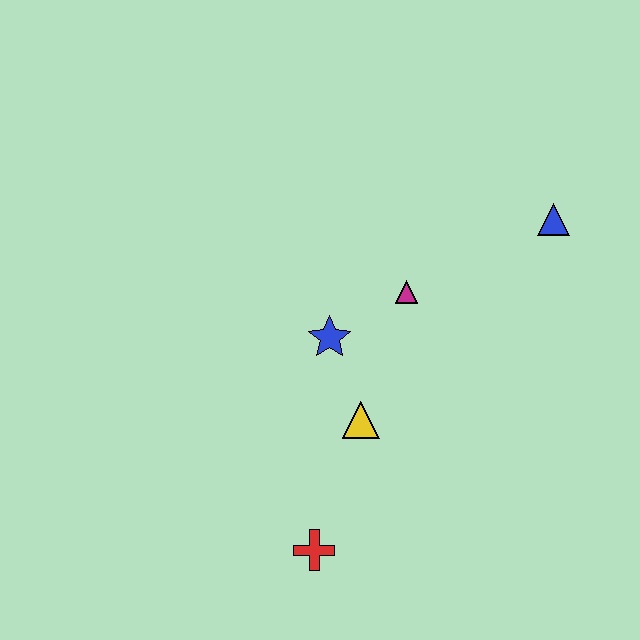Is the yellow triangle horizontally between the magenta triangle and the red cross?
Yes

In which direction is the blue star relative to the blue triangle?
The blue star is to the left of the blue triangle.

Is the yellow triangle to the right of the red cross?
Yes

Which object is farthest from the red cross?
The blue triangle is farthest from the red cross.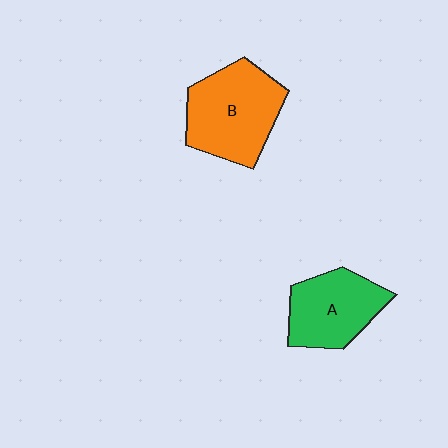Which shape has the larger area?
Shape B (orange).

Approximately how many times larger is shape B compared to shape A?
Approximately 1.3 times.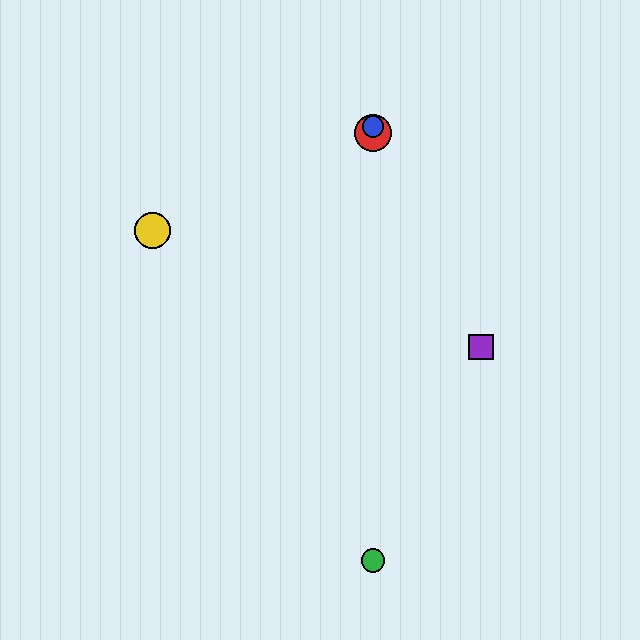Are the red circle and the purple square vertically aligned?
No, the red circle is at x≈373 and the purple square is at x≈481.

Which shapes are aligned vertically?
The red circle, the blue circle, the green circle are aligned vertically.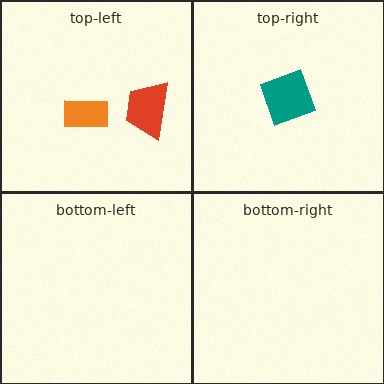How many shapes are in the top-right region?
1.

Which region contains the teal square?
The top-right region.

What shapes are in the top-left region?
The orange rectangle, the red trapezoid.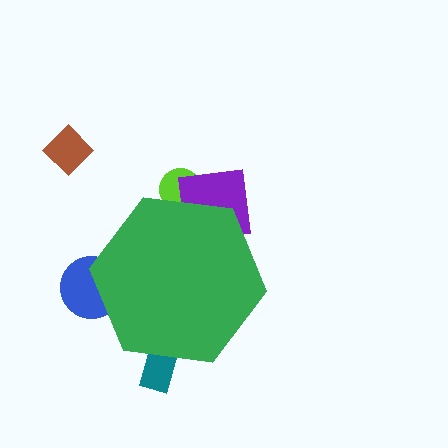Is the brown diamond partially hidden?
No, the brown diamond is fully visible.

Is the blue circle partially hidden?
Yes, the blue circle is partially hidden behind the green hexagon.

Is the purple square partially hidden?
Yes, the purple square is partially hidden behind the green hexagon.